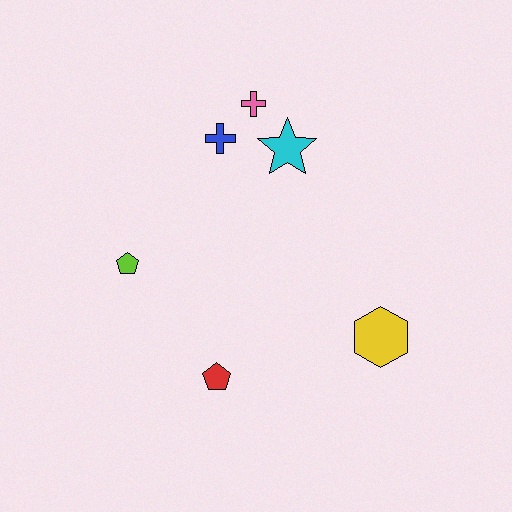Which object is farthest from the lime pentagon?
The yellow hexagon is farthest from the lime pentagon.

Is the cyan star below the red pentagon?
No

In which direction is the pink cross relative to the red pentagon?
The pink cross is above the red pentagon.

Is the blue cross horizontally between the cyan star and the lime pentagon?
Yes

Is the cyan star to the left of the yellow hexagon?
Yes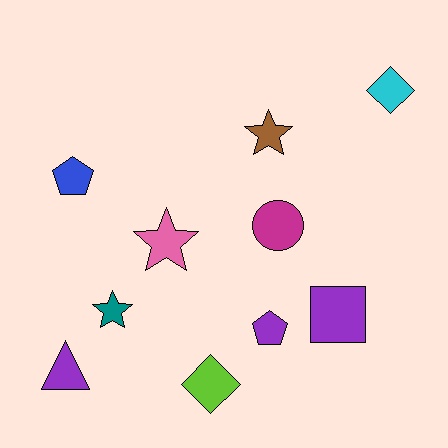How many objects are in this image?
There are 10 objects.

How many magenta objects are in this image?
There is 1 magenta object.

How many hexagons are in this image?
There are no hexagons.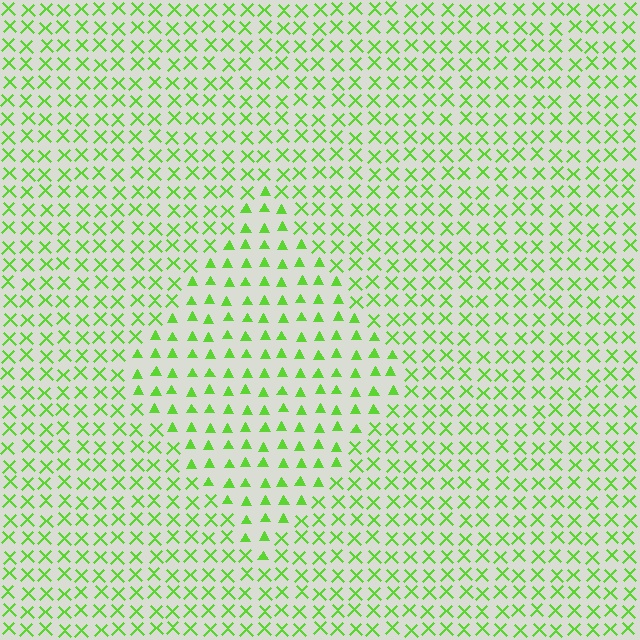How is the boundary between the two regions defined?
The boundary is defined by a change in element shape: triangles inside vs. X marks outside. All elements share the same color and spacing.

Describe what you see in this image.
The image is filled with small lime elements arranged in a uniform grid. A diamond-shaped region contains triangles, while the surrounding area contains X marks. The boundary is defined purely by the change in element shape.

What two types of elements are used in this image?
The image uses triangles inside the diamond region and X marks outside it.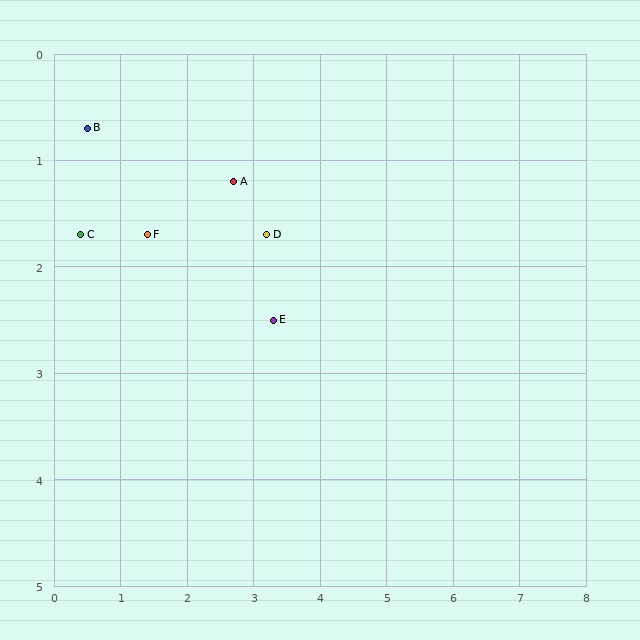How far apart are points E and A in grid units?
Points E and A are about 1.4 grid units apart.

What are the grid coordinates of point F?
Point F is at approximately (1.4, 1.7).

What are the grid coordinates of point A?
Point A is at approximately (2.7, 1.2).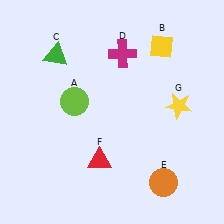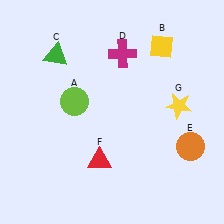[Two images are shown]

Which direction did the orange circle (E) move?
The orange circle (E) moved up.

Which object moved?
The orange circle (E) moved up.